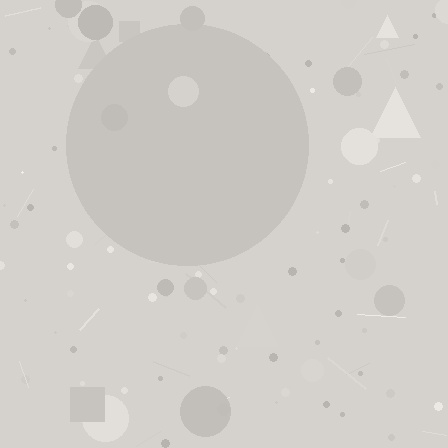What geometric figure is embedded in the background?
A circle is embedded in the background.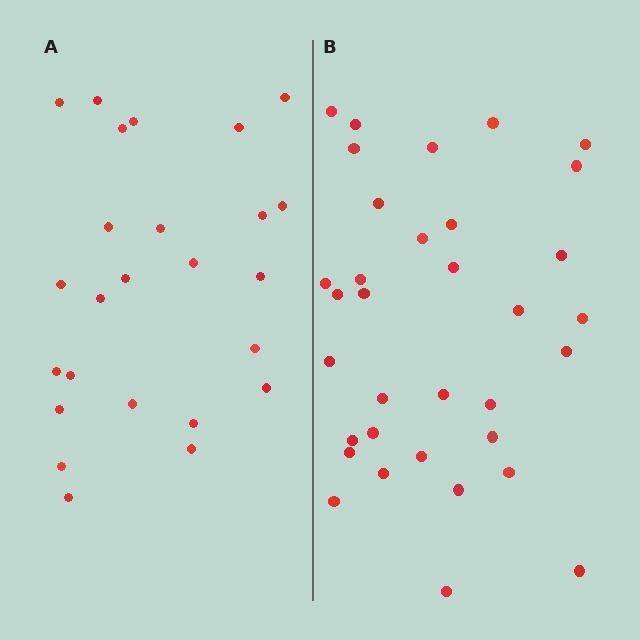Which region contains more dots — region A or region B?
Region B (the right region) has more dots.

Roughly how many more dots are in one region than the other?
Region B has roughly 8 or so more dots than region A.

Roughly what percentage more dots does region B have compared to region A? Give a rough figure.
About 35% more.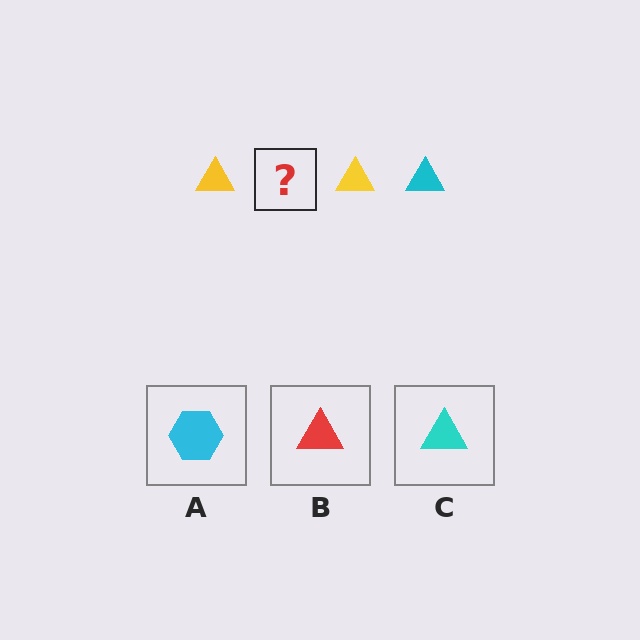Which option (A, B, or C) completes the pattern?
C.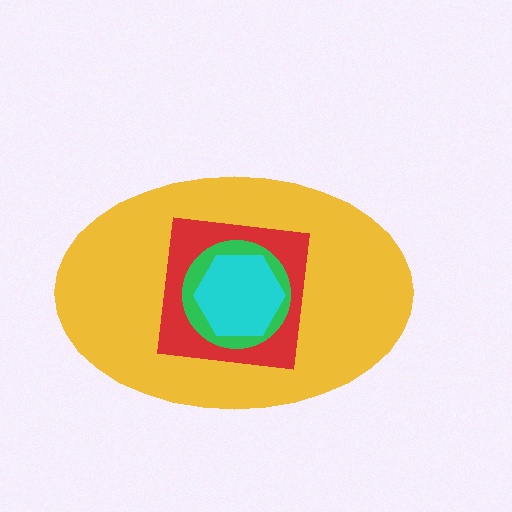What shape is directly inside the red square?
The green circle.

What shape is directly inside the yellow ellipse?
The red square.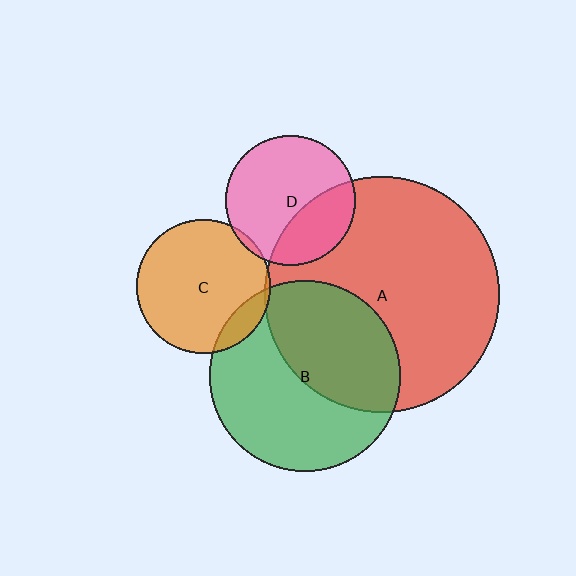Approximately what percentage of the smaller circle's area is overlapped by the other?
Approximately 30%.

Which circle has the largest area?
Circle A (red).